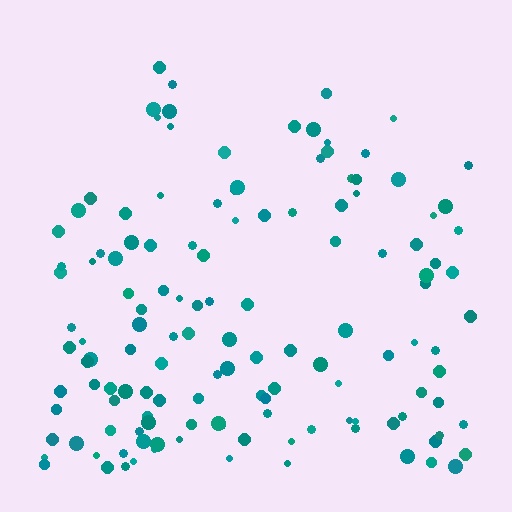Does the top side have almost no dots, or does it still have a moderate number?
Still a moderate number, just noticeably fewer than the bottom.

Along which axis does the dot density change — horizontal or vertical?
Vertical.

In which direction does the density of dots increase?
From top to bottom, with the bottom side densest.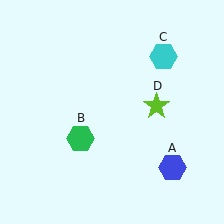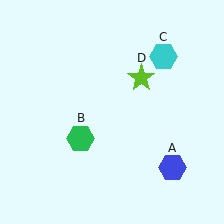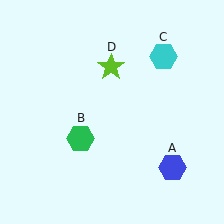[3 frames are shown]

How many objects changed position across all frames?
1 object changed position: lime star (object D).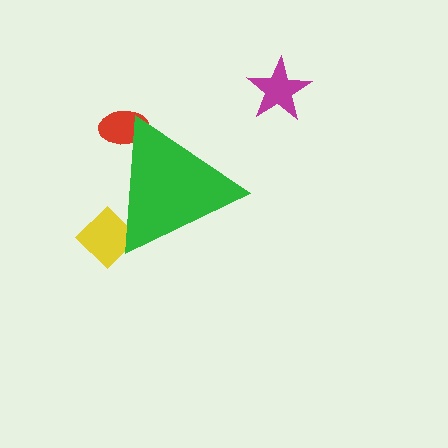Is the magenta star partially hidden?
No, the magenta star is fully visible.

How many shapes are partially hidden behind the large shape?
2 shapes are partially hidden.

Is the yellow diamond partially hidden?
Yes, the yellow diamond is partially hidden behind the green triangle.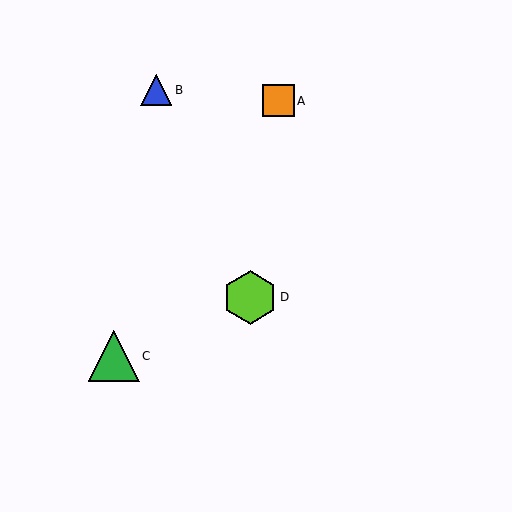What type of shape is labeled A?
Shape A is an orange square.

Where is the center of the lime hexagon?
The center of the lime hexagon is at (250, 297).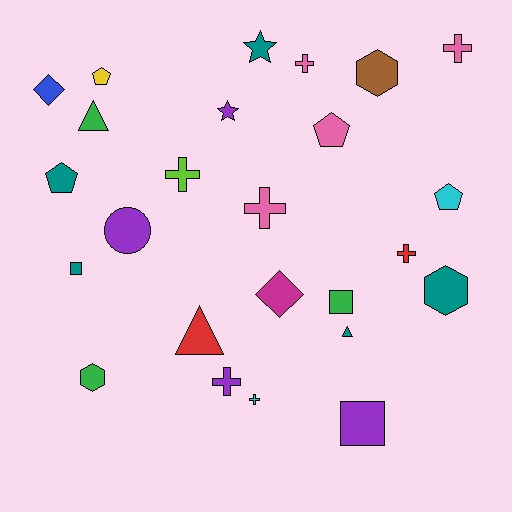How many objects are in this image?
There are 25 objects.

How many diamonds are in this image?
There are 2 diamonds.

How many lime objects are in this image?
There is 1 lime object.